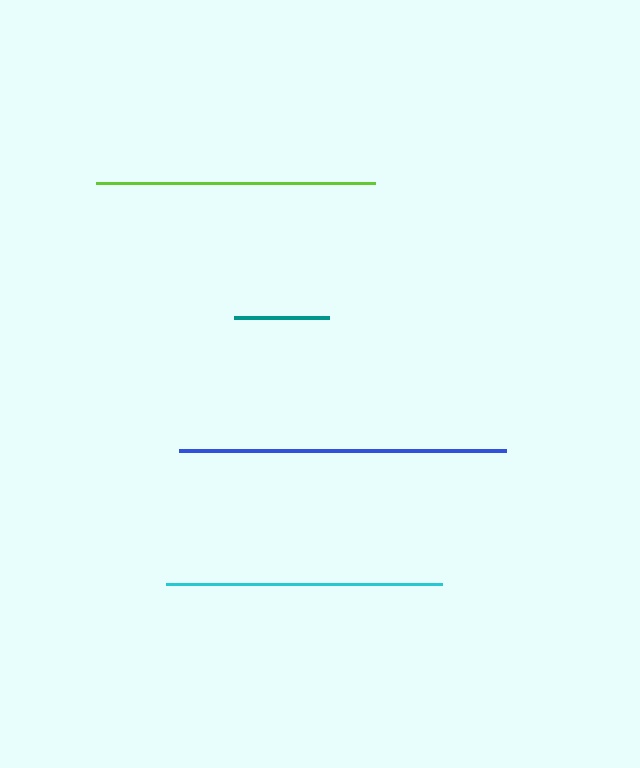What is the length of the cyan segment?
The cyan segment is approximately 276 pixels long.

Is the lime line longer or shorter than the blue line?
The blue line is longer than the lime line.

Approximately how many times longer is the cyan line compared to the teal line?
The cyan line is approximately 2.9 times the length of the teal line.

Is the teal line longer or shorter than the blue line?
The blue line is longer than the teal line.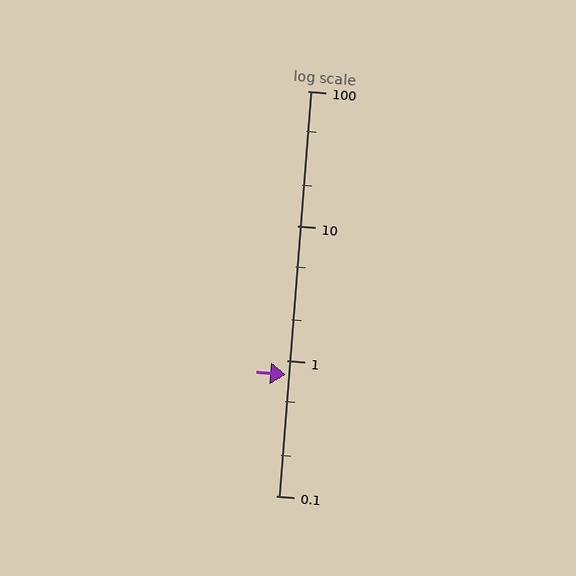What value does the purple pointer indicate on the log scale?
The pointer indicates approximately 0.79.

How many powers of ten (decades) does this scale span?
The scale spans 3 decades, from 0.1 to 100.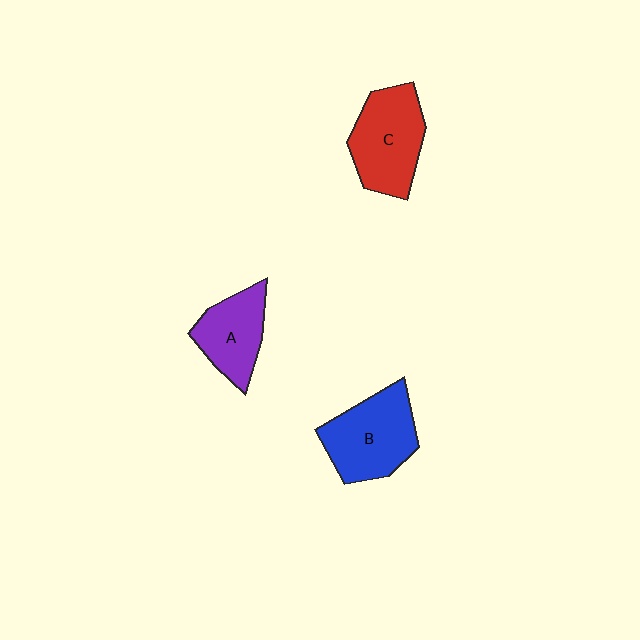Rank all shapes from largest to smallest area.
From largest to smallest: B (blue), C (red), A (purple).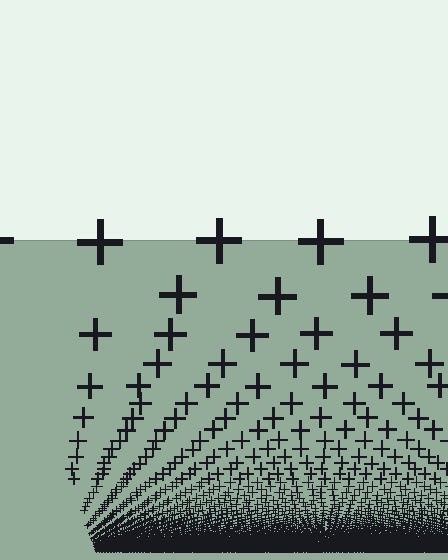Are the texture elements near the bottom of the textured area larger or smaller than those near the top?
Smaller. The gradient is inverted — elements near the bottom are smaller and denser.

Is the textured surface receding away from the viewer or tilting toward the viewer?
The surface appears to tilt toward the viewer. Texture elements get larger and sparser toward the top.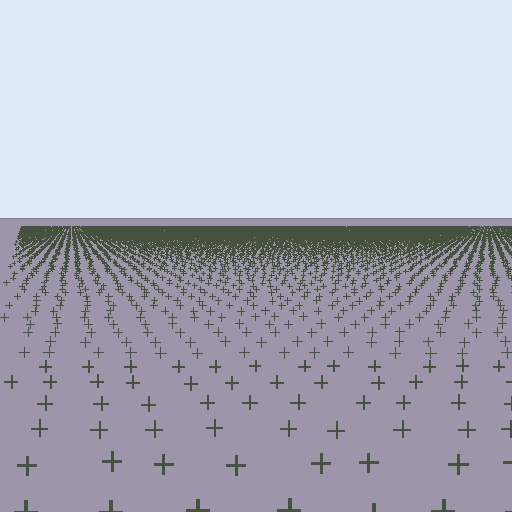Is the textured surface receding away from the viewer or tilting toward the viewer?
The surface is receding away from the viewer. Texture elements get smaller and denser toward the top.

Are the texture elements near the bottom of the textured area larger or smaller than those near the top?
Larger. Near the bottom, elements are closer to the viewer and appear at a bigger on-screen size.